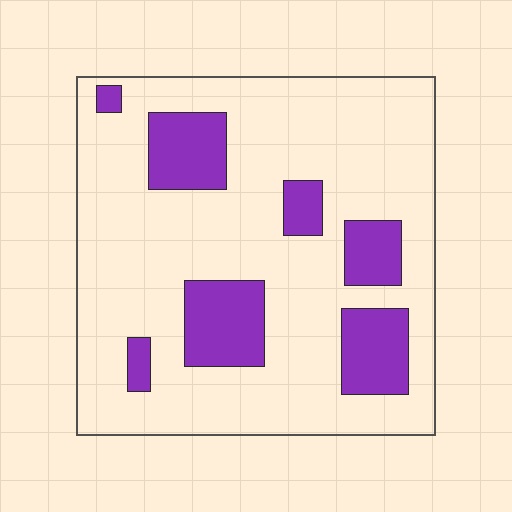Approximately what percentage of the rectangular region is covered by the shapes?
Approximately 20%.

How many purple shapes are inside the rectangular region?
7.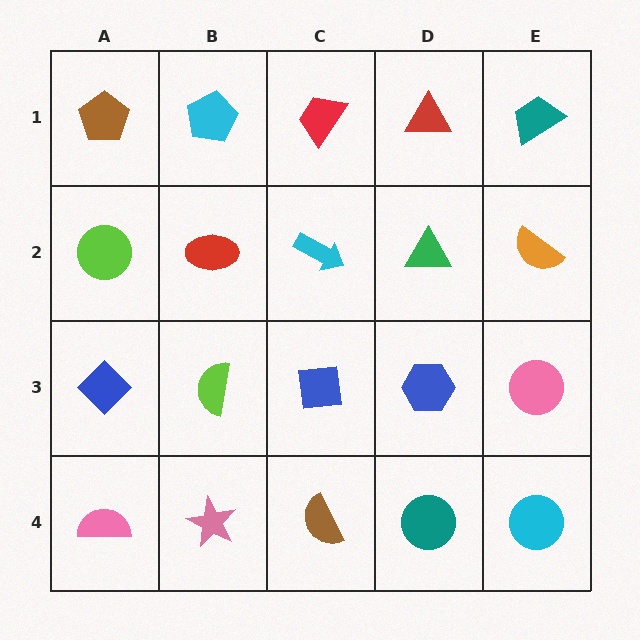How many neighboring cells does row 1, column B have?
3.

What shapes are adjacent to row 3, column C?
A cyan arrow (row 2, column C), a brown semicircle (row 4, column C), a lime semicircle (row 3, column B), a blue hexagon (row 3, column D).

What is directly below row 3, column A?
A pink semicircle.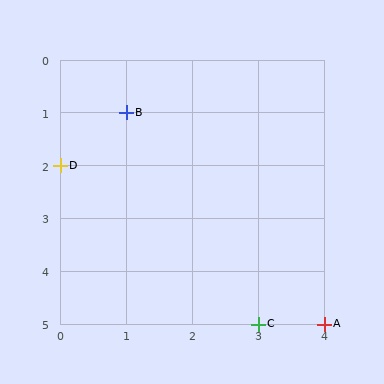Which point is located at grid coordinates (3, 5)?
Point C is at (3, 5).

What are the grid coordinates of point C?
Point C is at grid coordinates (3, 5).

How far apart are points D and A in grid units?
Points D and A are 4 columns and 3 rows apart (about 5.0 grid units diagonally).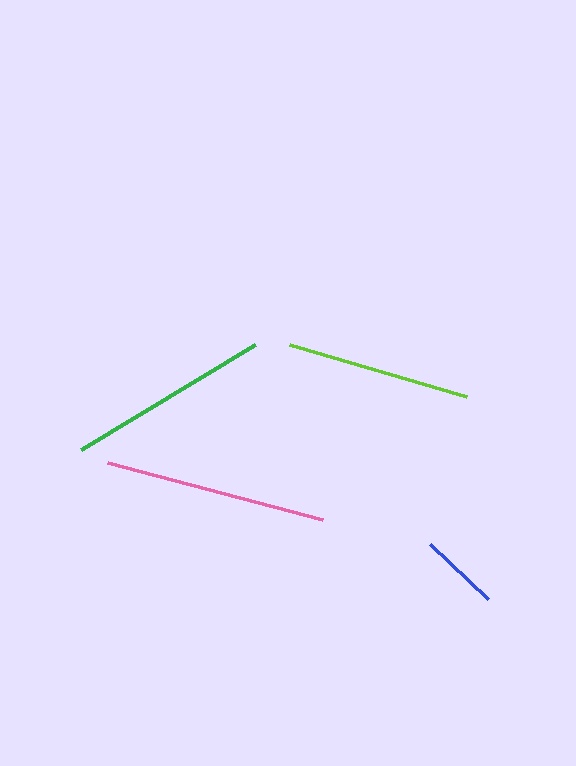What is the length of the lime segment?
The lime segment is approximately 184 pixels long.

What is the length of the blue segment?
The blue segment is approximately 79 pixels long.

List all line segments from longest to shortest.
From longest to shortest: pink, green, lime, blue.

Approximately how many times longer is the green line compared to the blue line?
The green line is approximately 2.6 times the length of the blue line.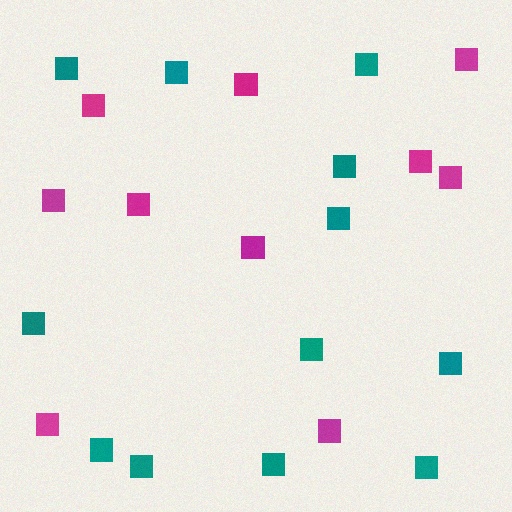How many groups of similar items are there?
There are 2 groups: one group of magenta squares (10) and one group of teal squares (12).